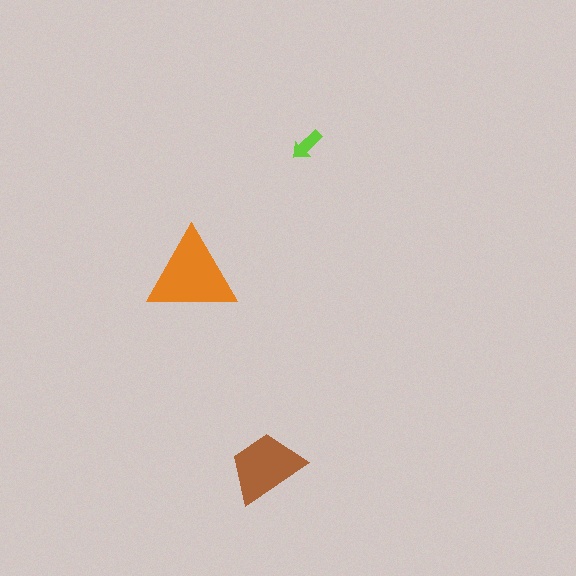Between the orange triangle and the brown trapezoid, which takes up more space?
The orange triangle.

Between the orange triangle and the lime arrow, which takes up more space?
The orange triangle.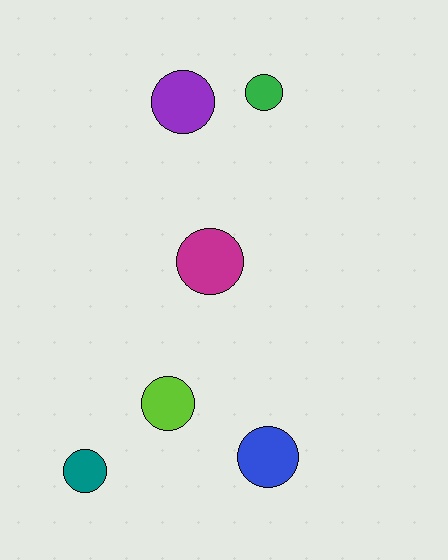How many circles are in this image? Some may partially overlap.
There are 6 circles.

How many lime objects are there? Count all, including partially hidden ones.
There is 1 lime object.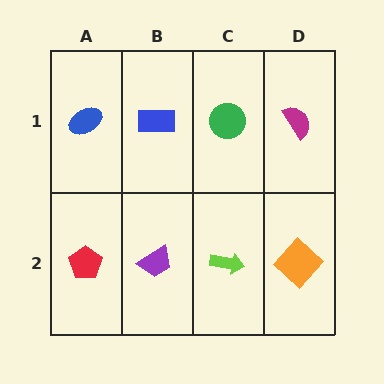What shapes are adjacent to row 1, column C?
A lime arrow (row 2, column C), a blue rectangle (row 1, column B), a magenta semicircle (row 1, column D).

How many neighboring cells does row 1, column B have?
3.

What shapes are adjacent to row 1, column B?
A purple trapezoid (row 2, column B), a blue ellipse (row 1, column A), a green circle (row 1, column C).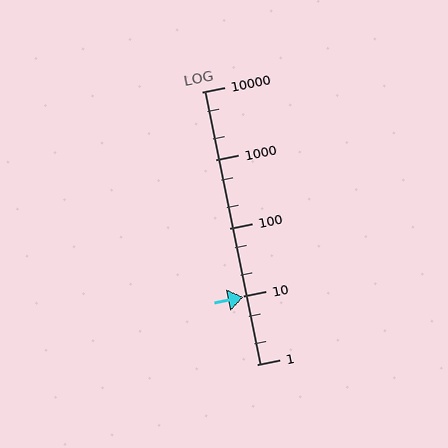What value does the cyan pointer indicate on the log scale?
The pointer indicates approximately 9.8.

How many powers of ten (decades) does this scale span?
The scale spans 4 decades, from 1 to 10000.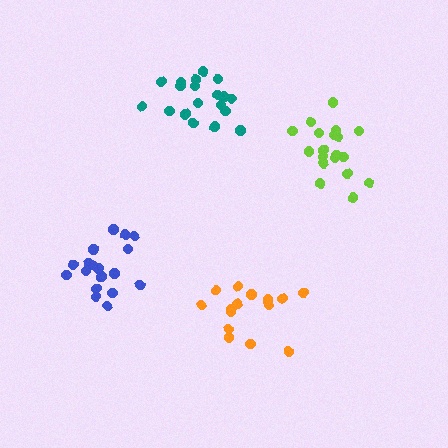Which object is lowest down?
The orange cluster is bottommost.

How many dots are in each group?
Group 1: 18 dots, Group 2: 15 dots, Group 3: 19 dots, Group 4: 20 dots (72 total).